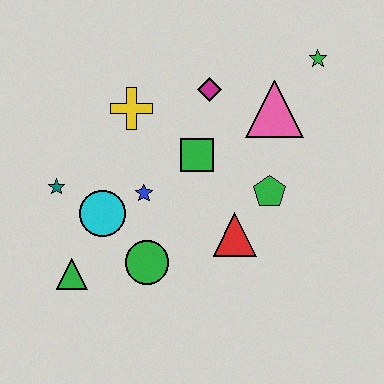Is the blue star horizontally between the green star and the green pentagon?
No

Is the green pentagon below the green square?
Yes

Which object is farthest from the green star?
The green triangle is farthest from the green star.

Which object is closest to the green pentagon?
The red triangle is closest to the green pentagon.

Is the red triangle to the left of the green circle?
No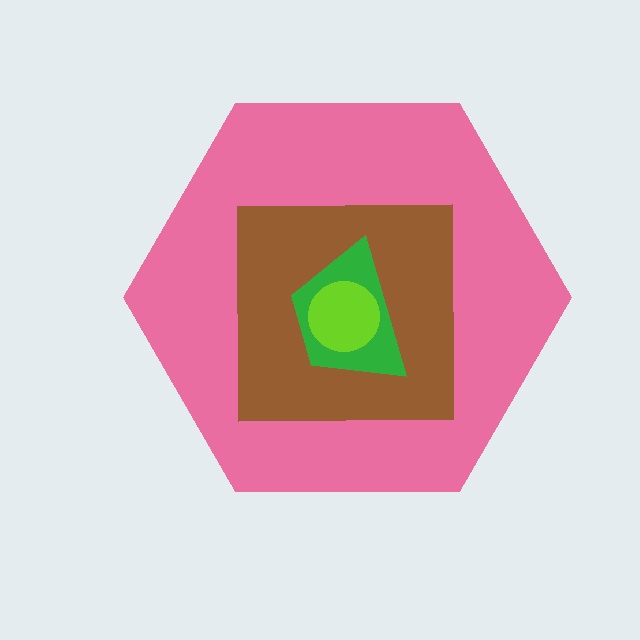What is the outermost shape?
The pink hexagon.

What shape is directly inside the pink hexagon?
The brown square.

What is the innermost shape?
The lime circle.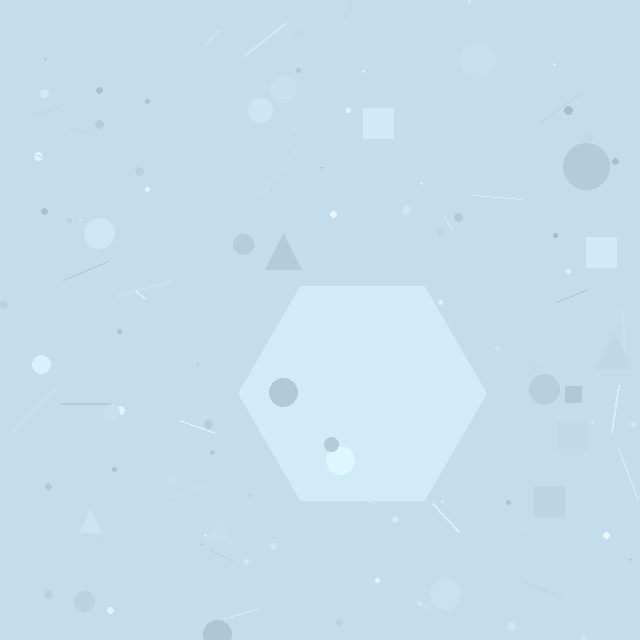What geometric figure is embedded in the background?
A hexagon is embedded in the background.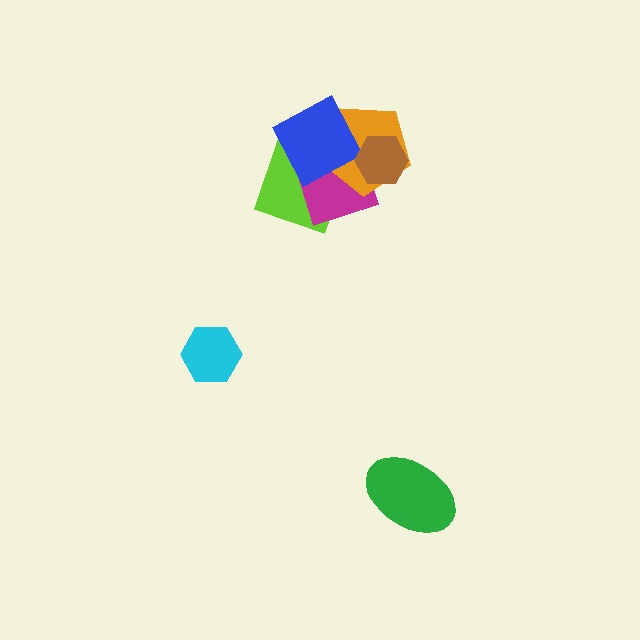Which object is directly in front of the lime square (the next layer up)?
The magenta square is directly in front of the lime square.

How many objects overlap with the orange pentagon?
4 objects overlap with the orange pentagon.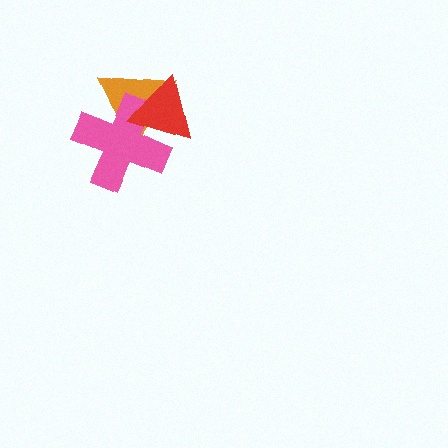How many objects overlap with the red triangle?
2 objects overlap with the red triangle.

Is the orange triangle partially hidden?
Yes, it is partially covered by another shape.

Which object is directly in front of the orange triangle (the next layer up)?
The pink cross is directly in front of the orange triangle.